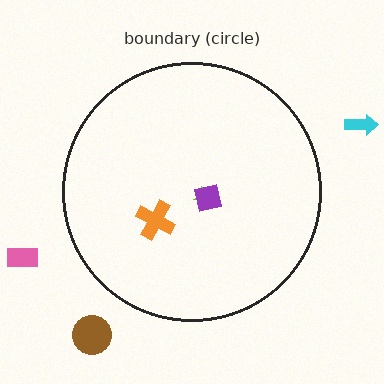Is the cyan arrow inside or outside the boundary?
Outside.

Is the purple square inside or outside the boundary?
Inside.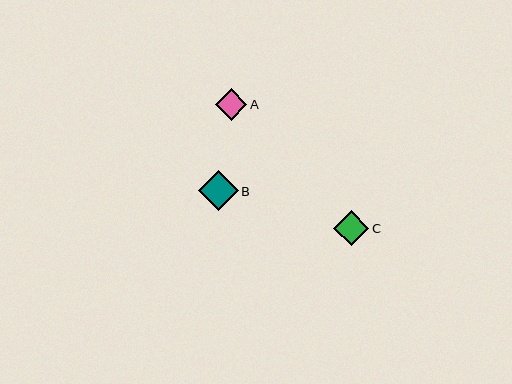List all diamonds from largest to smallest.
From largest to smallest: B, C, A.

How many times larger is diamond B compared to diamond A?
Diamond B is approximately 1.3 times the size of diamond A.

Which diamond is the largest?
Diamond B is the largest with a size of approximately 40 pixels.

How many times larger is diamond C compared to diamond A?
Diamond C is approximately 1.1 times the size of diamond A.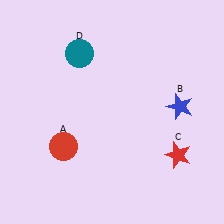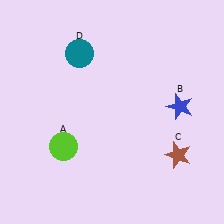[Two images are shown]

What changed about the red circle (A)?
In Image 1, A is red. In Image 2, it changed to lime.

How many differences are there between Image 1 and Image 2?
There are 2 differences between the two images.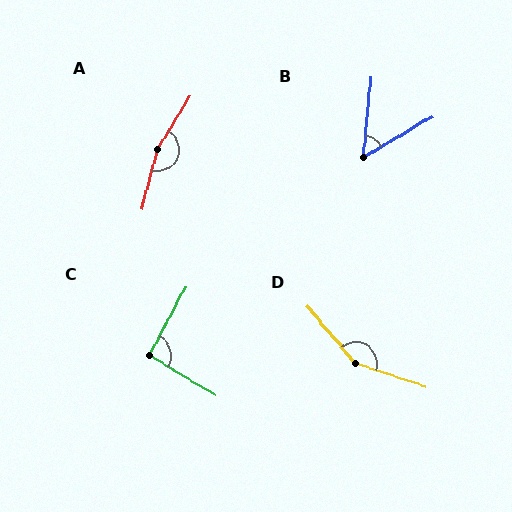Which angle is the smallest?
B, at approximately 54 degrees.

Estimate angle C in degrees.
Approximately 93 degrees.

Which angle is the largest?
A, at approximately 163 degrees.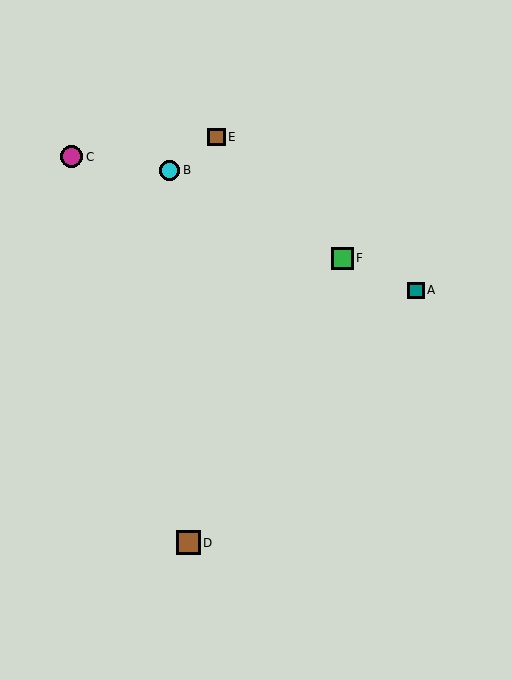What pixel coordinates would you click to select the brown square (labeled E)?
Click at (217, 137) to select the brown square E.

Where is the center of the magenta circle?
The center of the magenta circle is at (72, 157).